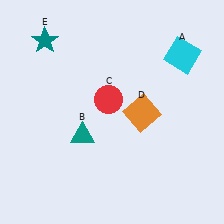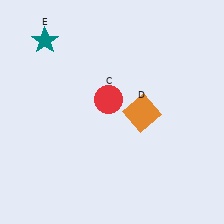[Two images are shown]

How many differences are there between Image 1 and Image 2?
There are 2 differences between the two images.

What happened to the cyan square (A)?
The cyan square (A) was removed in Image 2. It was in the top-right area of Image 1.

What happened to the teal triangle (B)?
The teal triangle (B) was removed in Image 2. It was in the bottom-left area of Image 1.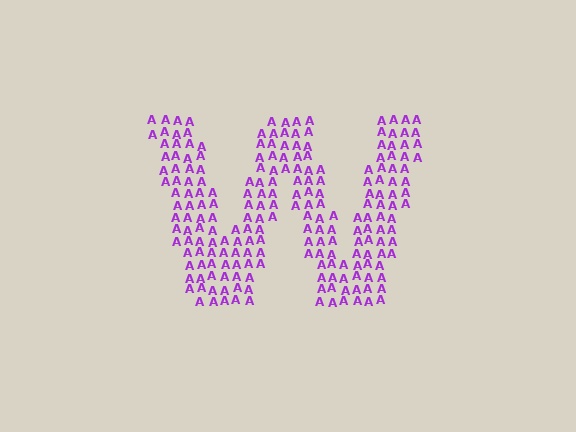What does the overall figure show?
The overall figure shows the letter W.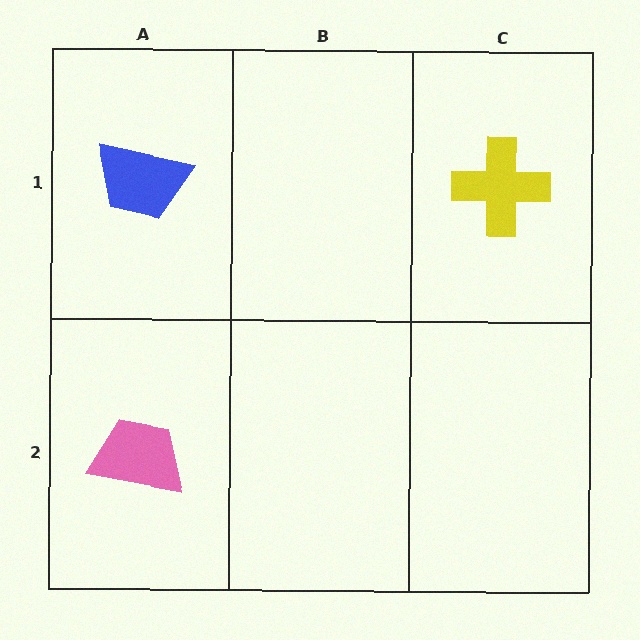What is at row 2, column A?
A pink trapezoid.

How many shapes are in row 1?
2 shapes.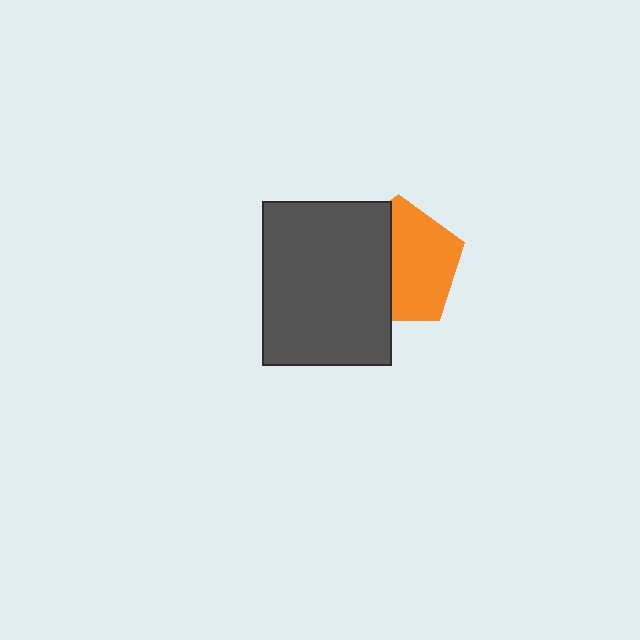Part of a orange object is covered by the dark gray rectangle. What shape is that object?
It is a pentagon.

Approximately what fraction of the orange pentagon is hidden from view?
Roughly 43% of the orange pentagon is hidden behind the dark gray rectangle.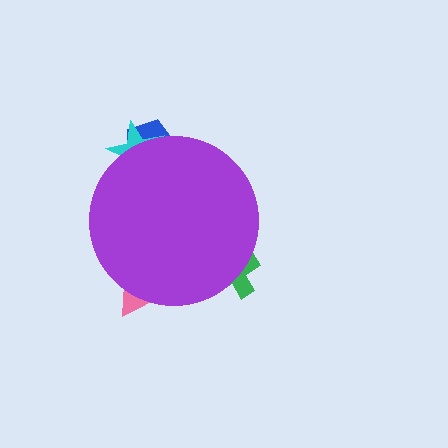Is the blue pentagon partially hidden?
Yes, the blue pentagon is partially hidden behind the purple circle.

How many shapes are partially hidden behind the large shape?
4 shapes are partially hidden.